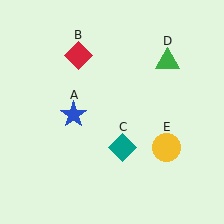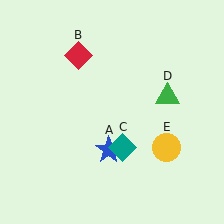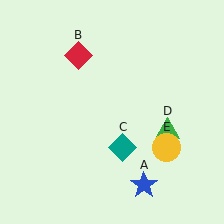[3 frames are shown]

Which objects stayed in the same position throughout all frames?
Red diamond (object B) and teal diamond (object C) and yellow circle (object E) remained stationary.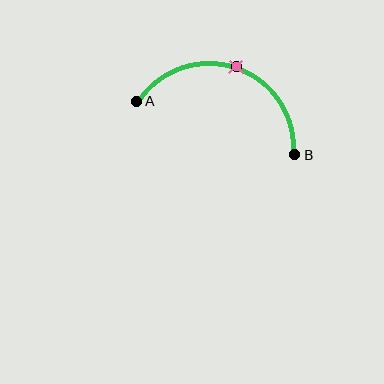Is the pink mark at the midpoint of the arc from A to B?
Yes. The pink mark lies on the arc at equal arc-length from both A and B — it is the arc midpoint.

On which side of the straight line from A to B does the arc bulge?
The arc bulges above the straight line connecting A and B.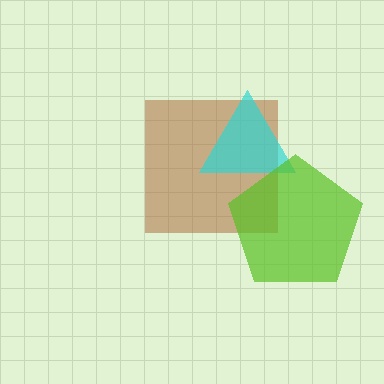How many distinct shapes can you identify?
There are 3 distinct shapes: a brown square, a cyan triangle, a lime pentagon.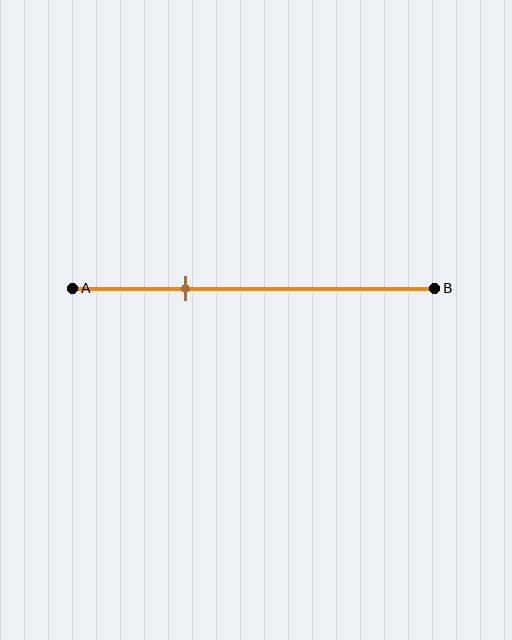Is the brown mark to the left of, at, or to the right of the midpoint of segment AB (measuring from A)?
The brown mark is to the left of the midpoint of segment AB.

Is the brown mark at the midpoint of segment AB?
No, the mark is at about 30% from A, not at the 50% midpoint.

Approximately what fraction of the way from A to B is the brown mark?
The brown mark is approximately 30% of the way from A to B.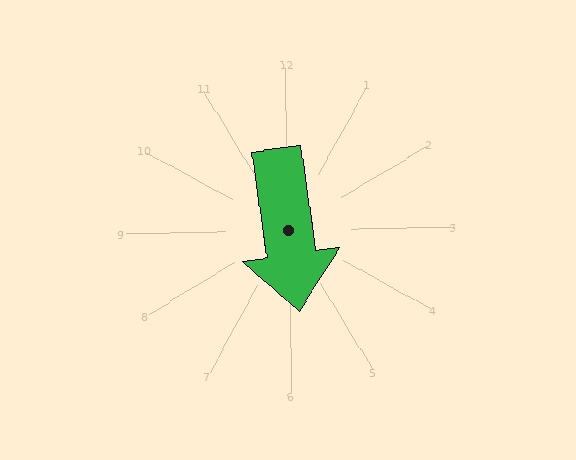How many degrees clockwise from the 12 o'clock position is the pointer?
Approximately 173 degrees.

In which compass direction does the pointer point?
South.